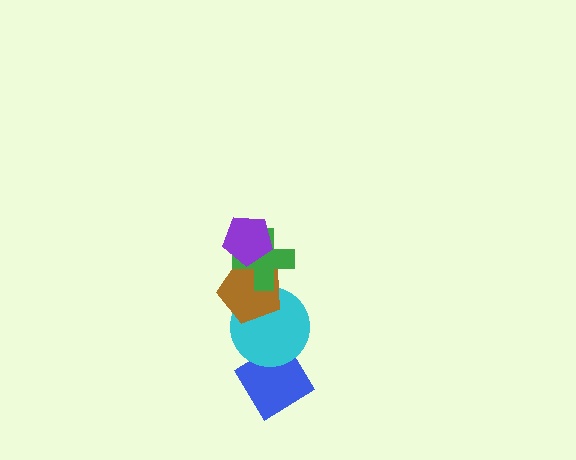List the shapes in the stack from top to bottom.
From top to bottom: the purple pentagon, the green cross, the brown pentagon, the cyan circle, the blue diamond.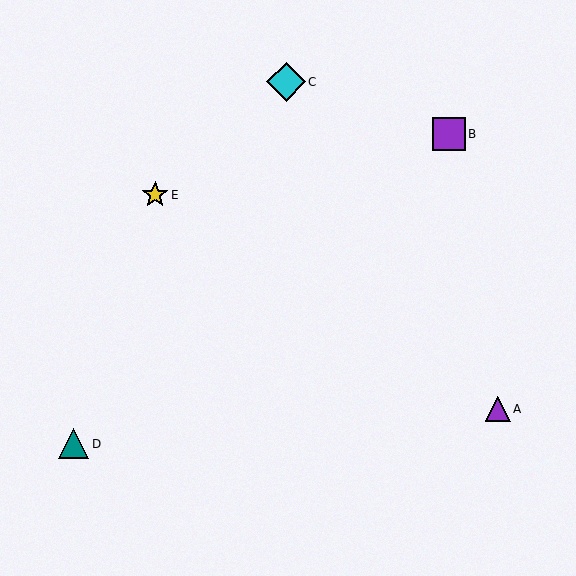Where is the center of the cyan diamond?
The center of the cyan diamond is at (286, 82).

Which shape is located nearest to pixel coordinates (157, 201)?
The yellow star (labeled E) at (155, 195) is nearest to that location.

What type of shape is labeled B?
Shape B is a purple square.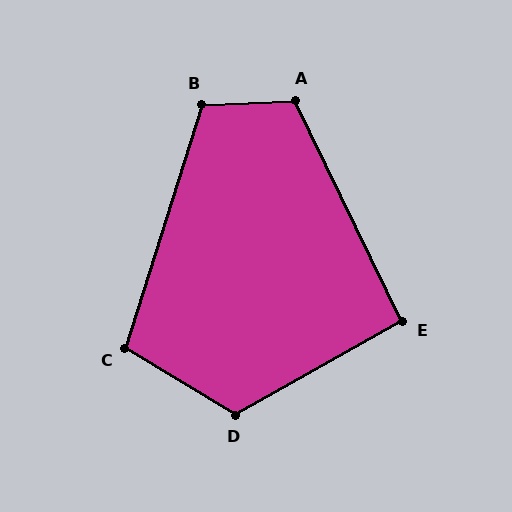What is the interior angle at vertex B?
Approximately 110 degrees (obtuse).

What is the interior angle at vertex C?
Approximately 103 degrees (obtuse).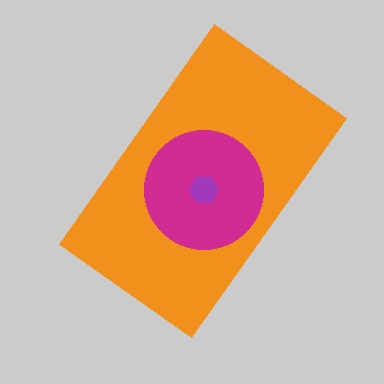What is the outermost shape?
The orange rectangle.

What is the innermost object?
The purple hexagon.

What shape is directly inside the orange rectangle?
The magenta circle.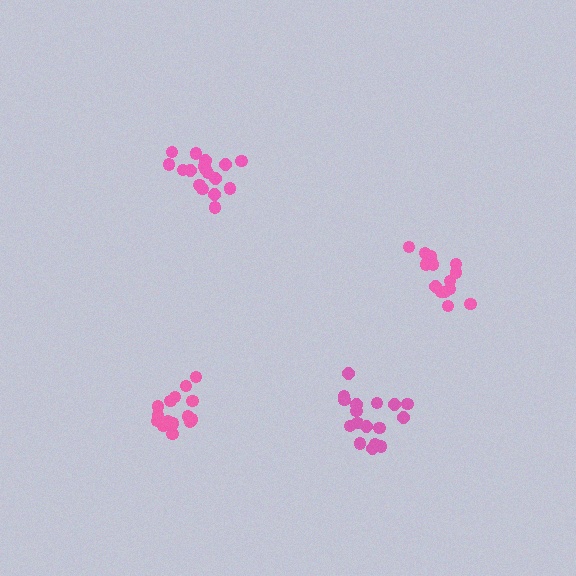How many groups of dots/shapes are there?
There are 4 groups.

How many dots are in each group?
Group 1: 17 dots, Group 2: 15 dots, Group 3: 17 dots, Group 4: 16 dots (65 total).